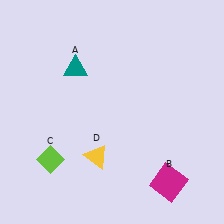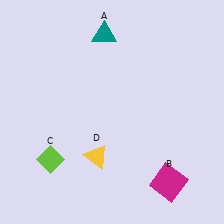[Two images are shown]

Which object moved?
The teal triangle (A) moved up.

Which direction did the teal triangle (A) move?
The teal triangle (A) moved up.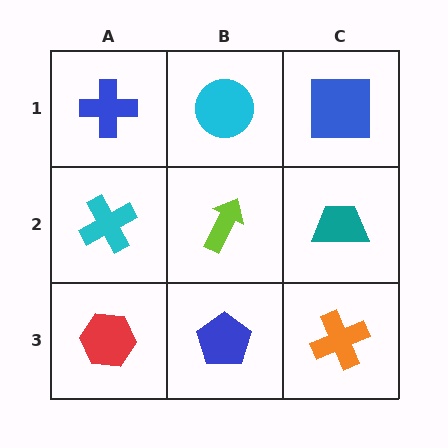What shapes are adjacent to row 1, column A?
A cyan cross (row 2, column A), a cyan circle (row 1, column B).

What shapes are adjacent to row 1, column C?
A teal trapezoid (row 2, column C), a cyan circle (row 1, column B).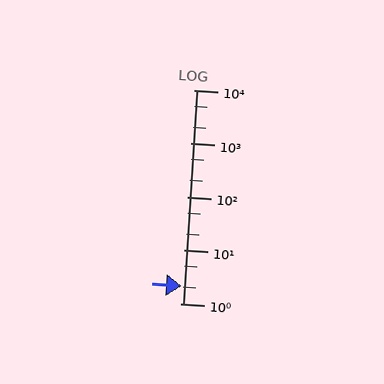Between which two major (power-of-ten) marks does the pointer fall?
The pointer is between 1 and 10.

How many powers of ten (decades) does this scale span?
The scale spans 4 decades, from 1 to 10000.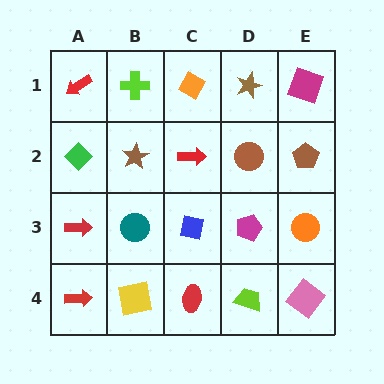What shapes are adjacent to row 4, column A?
A red arrow (row 3, column A), a yellow square (row 4, column B).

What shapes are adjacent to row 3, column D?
A brown circle (row 2, column D), a lime trapezoid (row 4, column D), a blue square (row 3, column C), an orange circle (row 3, column E).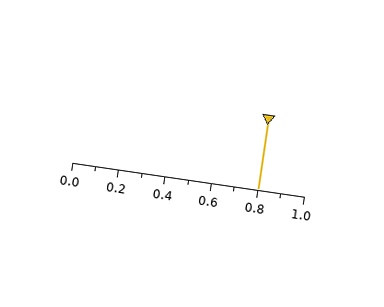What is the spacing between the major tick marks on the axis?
The major ticks are spaced 0.2 apart.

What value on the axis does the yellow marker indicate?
The marker indicates approximately 0.8.